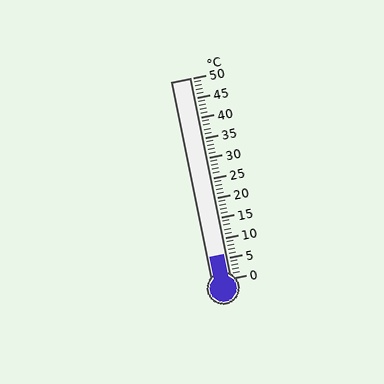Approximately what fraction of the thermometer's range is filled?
The thermometer is filled to approximately 10% of its range.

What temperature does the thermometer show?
The thermometer shows approximately 6°C.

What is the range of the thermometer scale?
The thermometer scale ranges from 0°C to 50°C.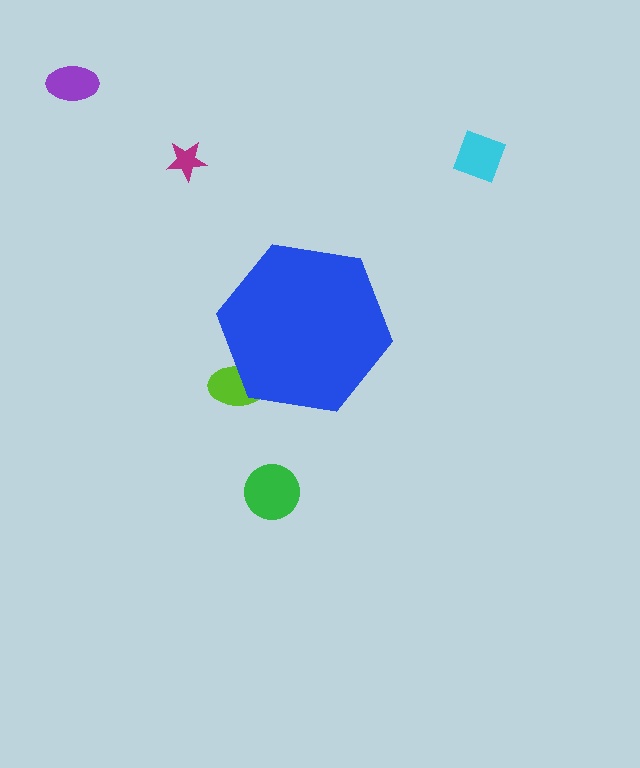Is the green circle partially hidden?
No, the green circle is fully visible.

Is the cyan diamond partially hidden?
No, the cyan diamond is fully visible.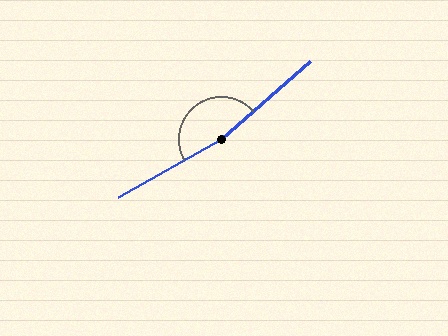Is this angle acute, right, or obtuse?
It is obtuse.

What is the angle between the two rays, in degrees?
Approximately 168 degrees.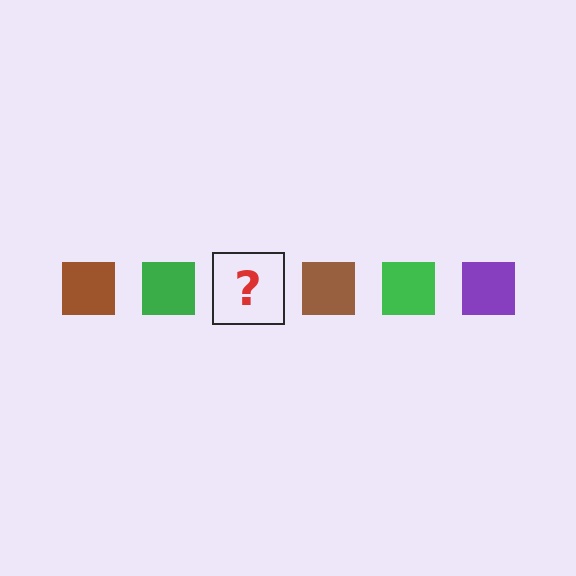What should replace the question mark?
The question mark should be replaced with a purple square.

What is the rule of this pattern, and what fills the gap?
The rule is that the pattern cycles through brown, green, purple squares. The gap should be filled with a purple square.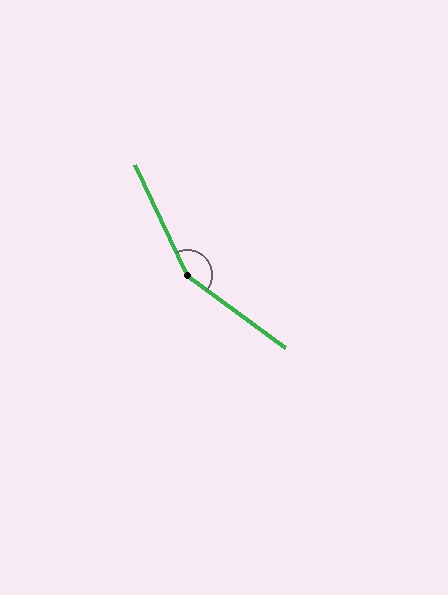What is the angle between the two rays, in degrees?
Approximately 152 degrees.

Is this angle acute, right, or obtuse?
It is obtuse.